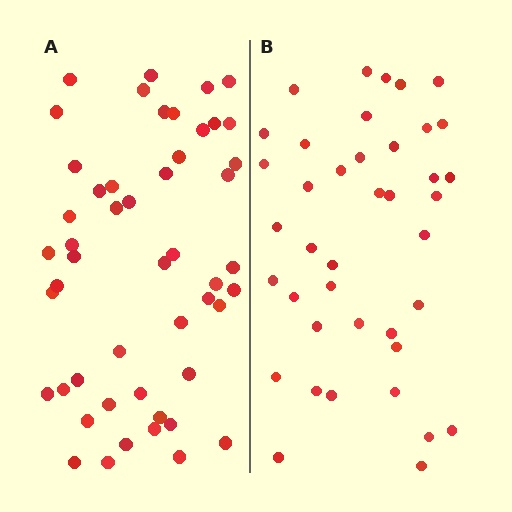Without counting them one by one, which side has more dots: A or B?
Region A (the left region) has more dots.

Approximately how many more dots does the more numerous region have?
Region A has roughly 10 or so more dots than region B.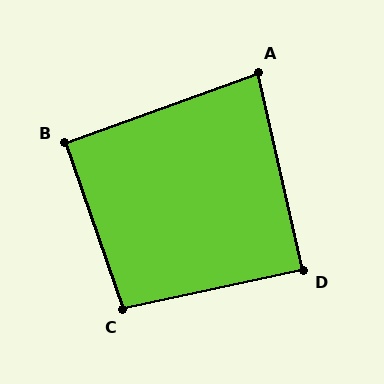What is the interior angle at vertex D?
Approximately 89 degrees (approximately right).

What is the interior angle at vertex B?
Approximately 91 degrees (approximately right).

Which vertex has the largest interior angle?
C, at approximately 97 degrees.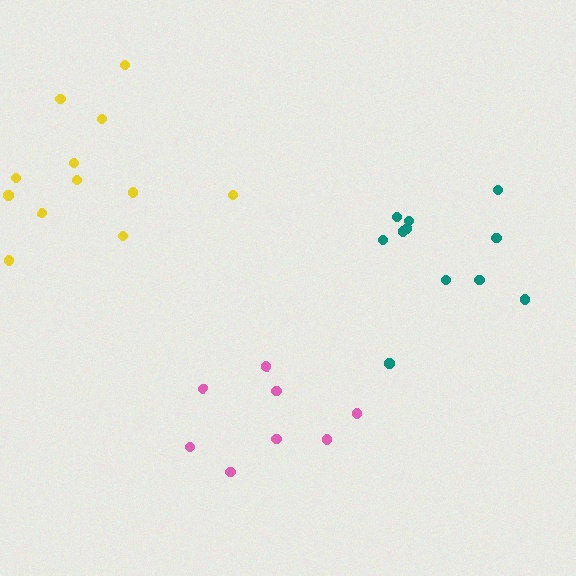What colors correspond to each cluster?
The clusters are colored: pink, yellow, teal.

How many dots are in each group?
Group 1: 8 dots, Group 2: 12 dots, Group 3: 11 dots (31 total).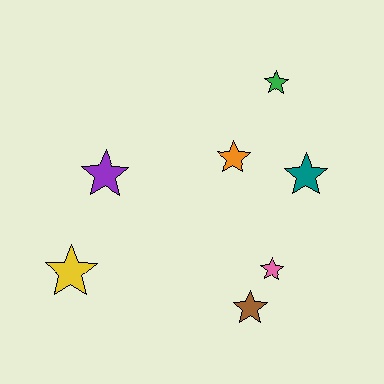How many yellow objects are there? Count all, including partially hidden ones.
There is 1 yellow object.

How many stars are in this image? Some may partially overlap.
There are 7 stars.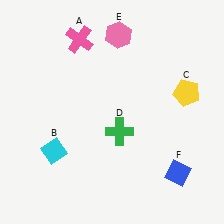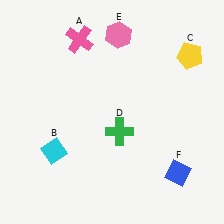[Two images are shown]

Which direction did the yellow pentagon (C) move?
The yellow pentagon (C) moved up.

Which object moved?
The yellow pentagon (C) moved up.